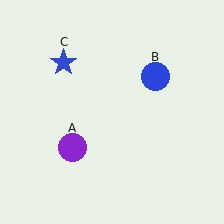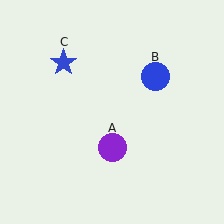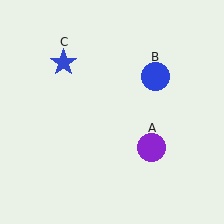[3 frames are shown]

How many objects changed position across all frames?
1 object changed position: purple circle (object A).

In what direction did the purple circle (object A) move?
The purple circle (object A) moved right.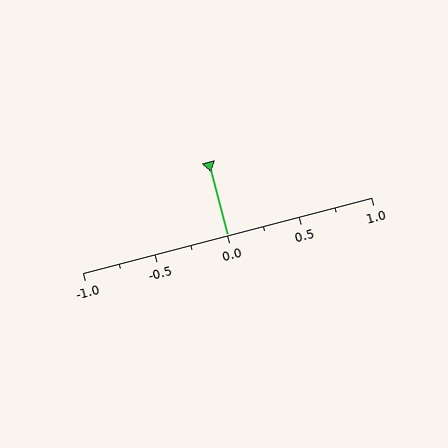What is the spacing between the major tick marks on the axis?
The major ticks are spaced 0.5 apart.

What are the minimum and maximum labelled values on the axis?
The axis runs from -1.0 to 1.0.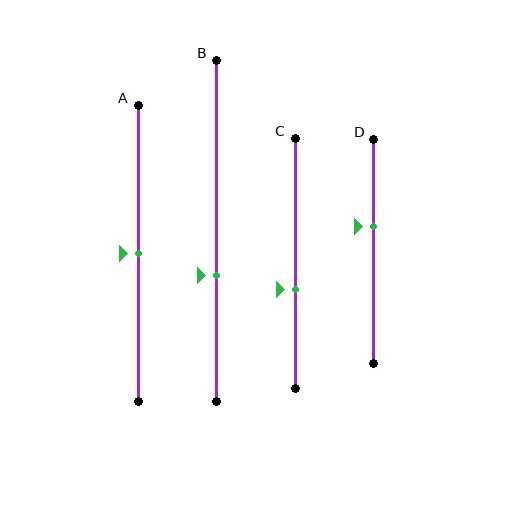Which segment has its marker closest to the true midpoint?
Segment A has its marker closest to the true midpoint.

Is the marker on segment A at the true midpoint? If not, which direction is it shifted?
Yes, the marker on segment A is at the true midpoint.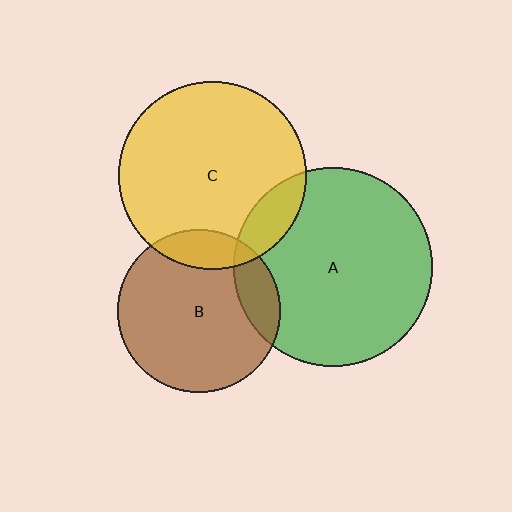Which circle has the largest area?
Circle A (green).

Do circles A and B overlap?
Yes.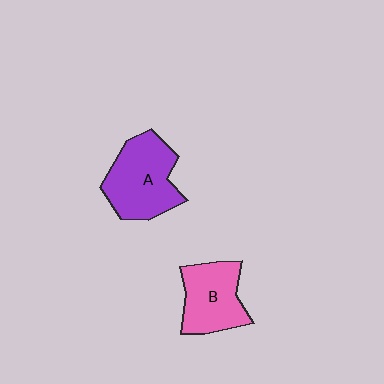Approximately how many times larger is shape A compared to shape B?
Approximately 1.2 times.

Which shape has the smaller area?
Shape B (pink).